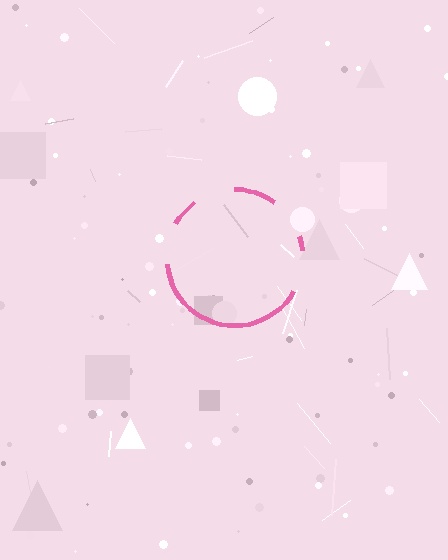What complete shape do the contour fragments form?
The contour fragments form a circle.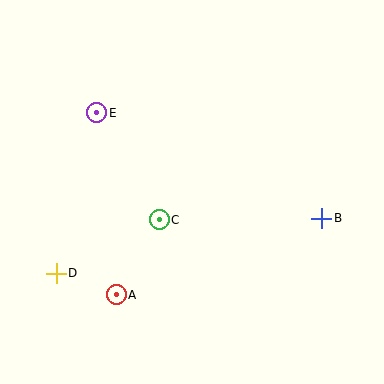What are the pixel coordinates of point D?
Point D is at (56, 273).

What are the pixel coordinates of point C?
Point C is at (159, 220).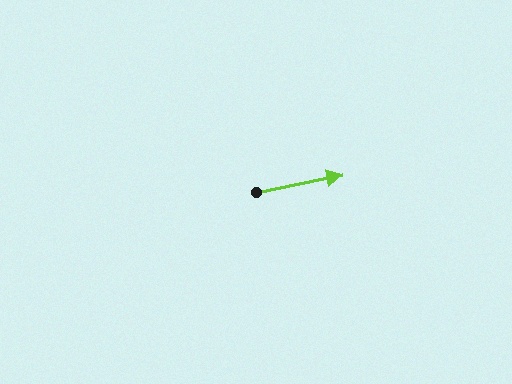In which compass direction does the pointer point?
East.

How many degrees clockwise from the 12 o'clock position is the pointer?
Approximately 79 degrees.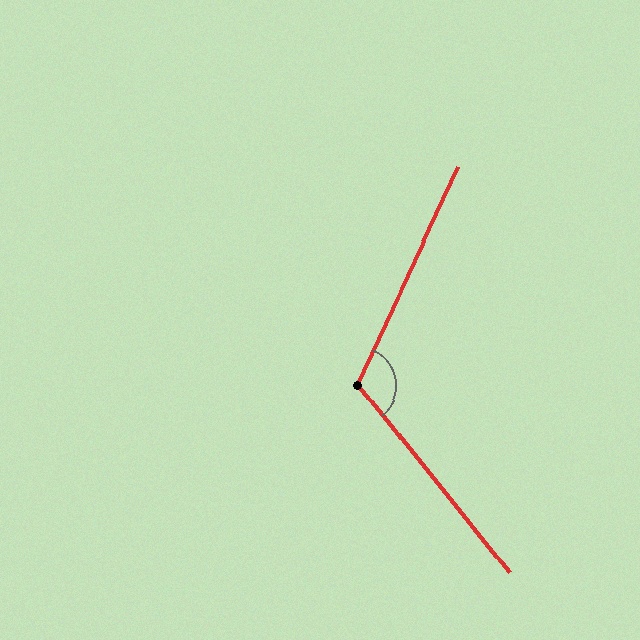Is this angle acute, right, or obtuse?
It is obtuse.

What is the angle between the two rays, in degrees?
Approximately 116 degrees.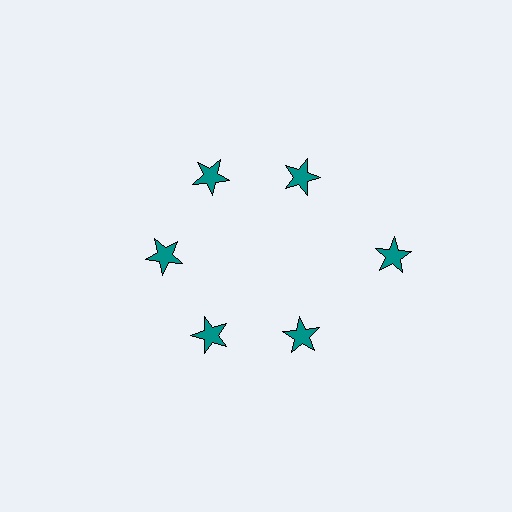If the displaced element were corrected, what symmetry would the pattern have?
It would have 6-fold rotational symmetry — the pattern would map onto itself every 60 degrees.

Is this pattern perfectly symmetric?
No. The 6 teal stars are arranged in a ring, but one element near the 3 o'clock position is pushed outward from the center, breaking the 6-fold rotational symmetry.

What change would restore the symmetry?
The symmetry would be restored by moving it inward, back onto the ring so that all 6 stars sit at equal angles and equal distance from the center.